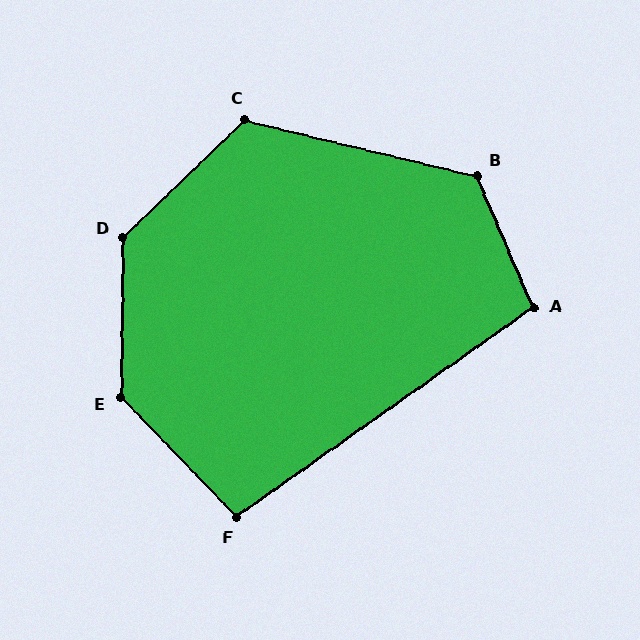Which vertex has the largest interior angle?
E, at approximately 135 degrees.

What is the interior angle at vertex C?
Approximately 123 degrees (obtuse).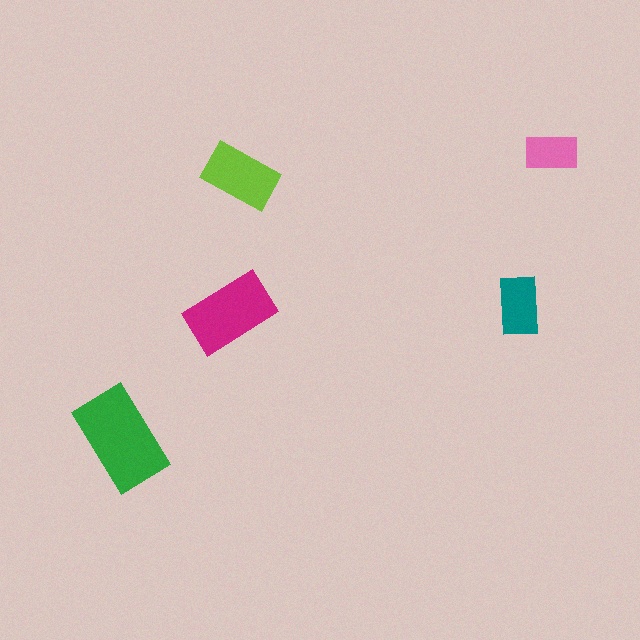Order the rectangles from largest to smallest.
the green one, the magenta one, the lime one, the teal one, the pink one.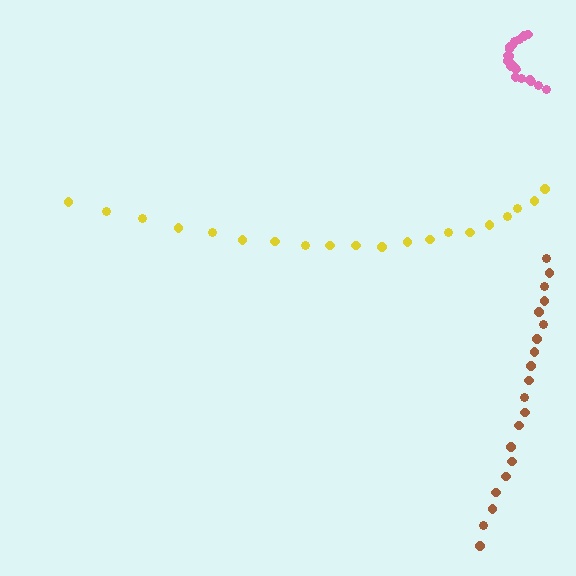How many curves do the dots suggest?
There are 3 distinct paths.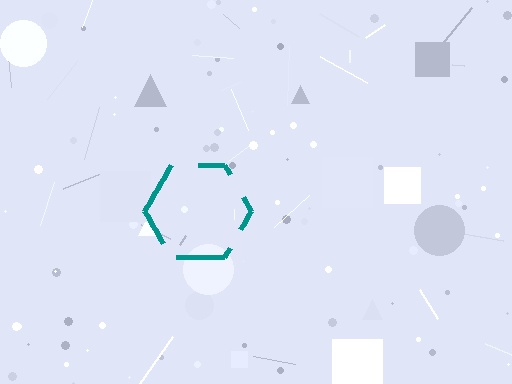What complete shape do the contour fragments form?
The contour fragments form a hexagon.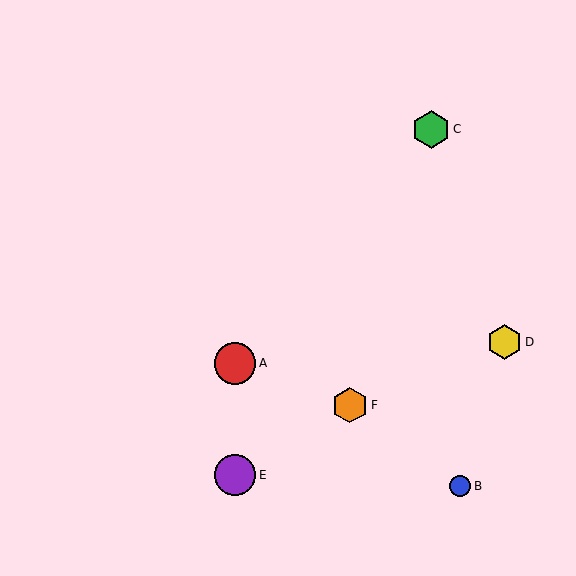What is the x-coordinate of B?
Object B is at x≈460.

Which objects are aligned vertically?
Objects A, E are aligned vertically.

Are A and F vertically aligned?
No, A is at x≈235 and F is at x≈350.